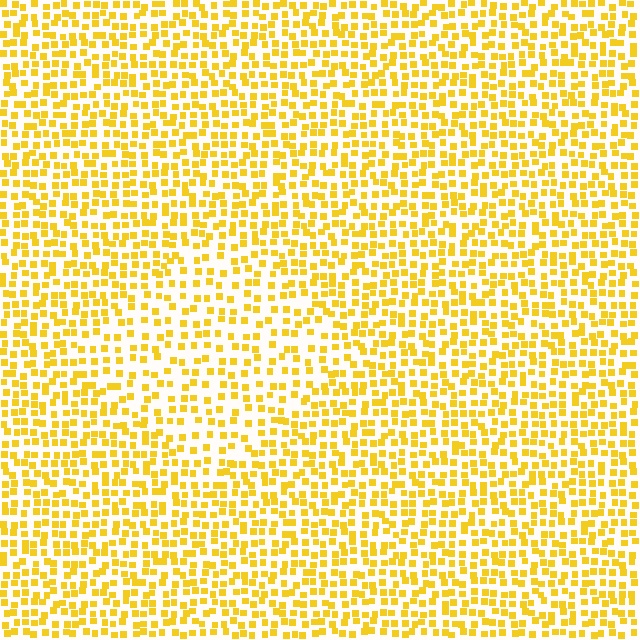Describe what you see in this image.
The image contains small yellow elements arranged at two different densities. A diamond-shaped region is visible where the elements are less densely packed than the surrounding area.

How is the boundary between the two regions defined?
The boundary is defined by a change in element density (approximately 1.6x ratio). All elements are the same color, size, and shape.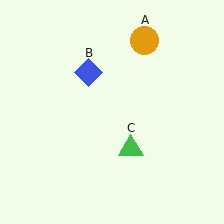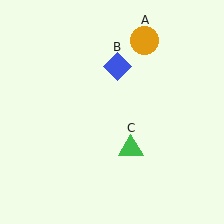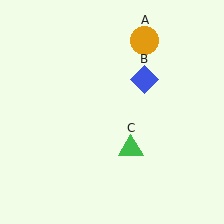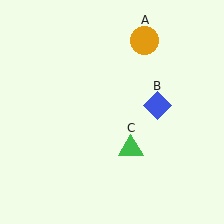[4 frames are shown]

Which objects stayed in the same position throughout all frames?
Orange circle (object A) and green triangle (object C) remained stationary.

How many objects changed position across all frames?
1 object changed position: blue diamond (object B).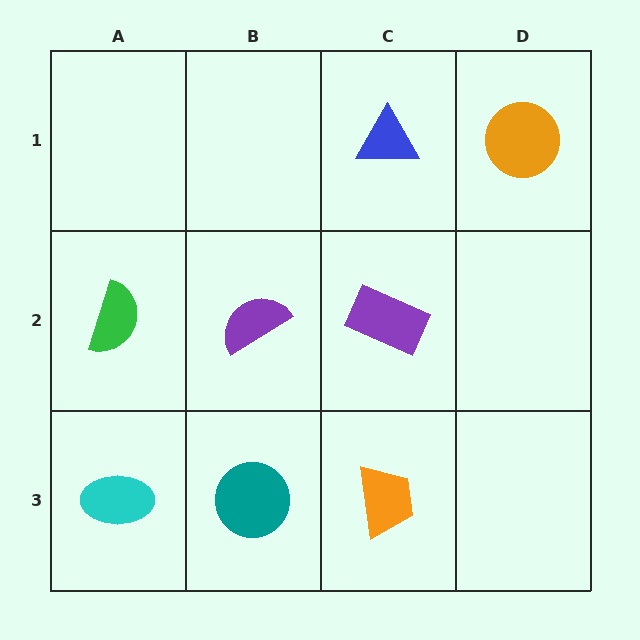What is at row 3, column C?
An orange trapezoid.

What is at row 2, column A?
A green semicircle.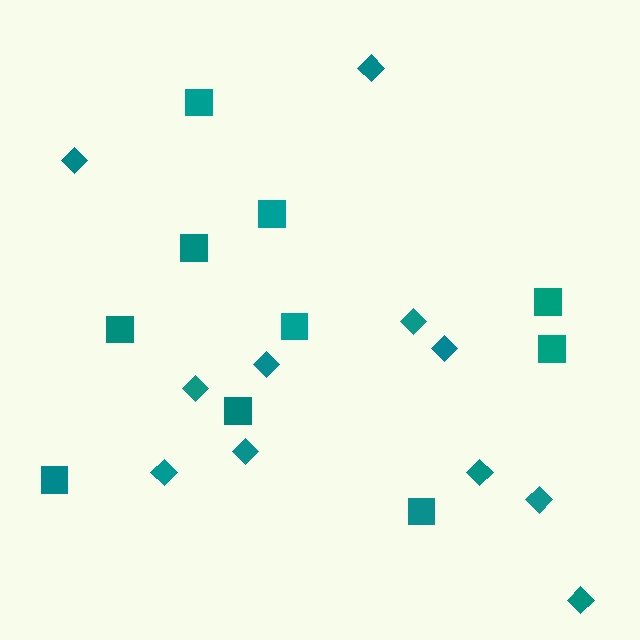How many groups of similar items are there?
There are 2 groups: one group of diamonds (11) and one group of squares (10).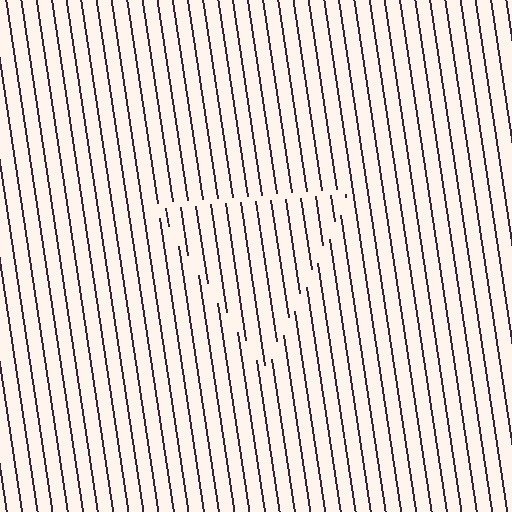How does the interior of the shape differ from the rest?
The interior of the shape contains the same grating, shifted by half a period — the contour is defined by the phase discontinuity where line-ends from the inner and outer gratings abut.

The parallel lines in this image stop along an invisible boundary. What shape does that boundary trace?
An illusory triangle. The interior of the shape contains the same grating, shifted by half a period — the contour is defined by the phase discontinuity where line-ends from the inner and outer gratings abut.